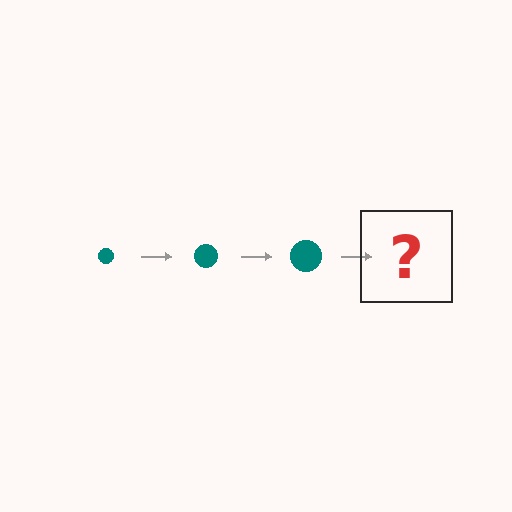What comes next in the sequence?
The next element should be a teal circle, larger than the previous one.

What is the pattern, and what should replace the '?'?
The pattern is that the circle gets progressively larger each step. The '?' should be a teal circle, larger than the previous one.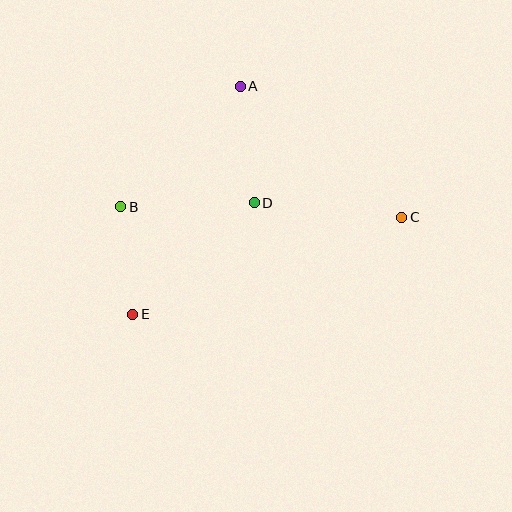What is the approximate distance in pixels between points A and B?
The distance between A and B is approximately 170 pixels.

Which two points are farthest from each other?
Points C and E are farthest from each other.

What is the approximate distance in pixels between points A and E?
The distance between A and E is approximately 252 pixels.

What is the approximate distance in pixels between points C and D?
The distance between C and D is approximately 148 pixels.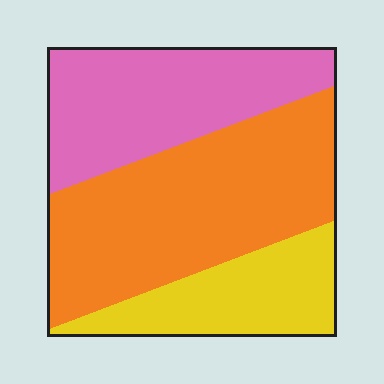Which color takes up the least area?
Yellow, at roughly 20%.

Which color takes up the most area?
Orange, at roughly 45%.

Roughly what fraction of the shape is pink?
Pink takes up between a quarter and a half of the shape.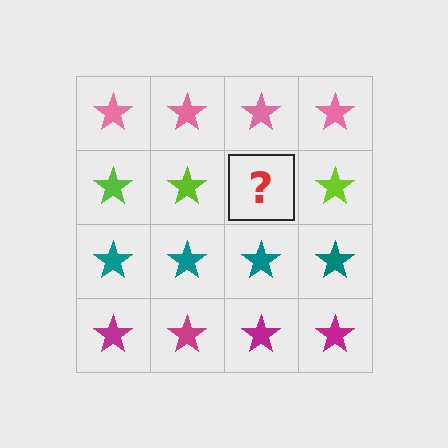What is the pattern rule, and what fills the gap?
The rule is that each row has a consistent color. The gap should be filled with a lime star.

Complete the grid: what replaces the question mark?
The question mark should be replaced with a lime star.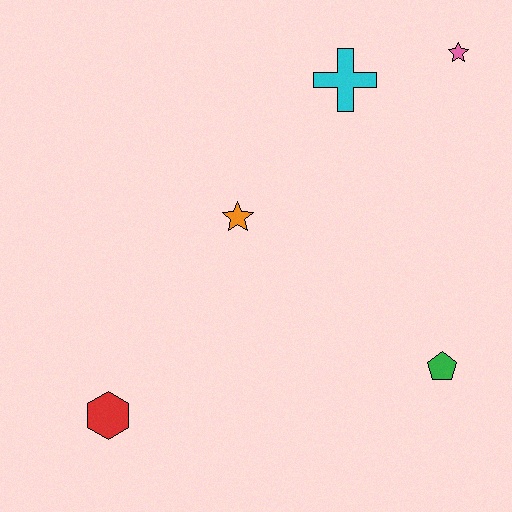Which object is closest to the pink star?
The cyan cross is closest to the pink star.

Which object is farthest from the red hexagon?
The pink star is farthest from the red hexagon.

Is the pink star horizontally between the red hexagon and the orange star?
No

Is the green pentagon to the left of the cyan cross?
No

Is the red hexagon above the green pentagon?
No